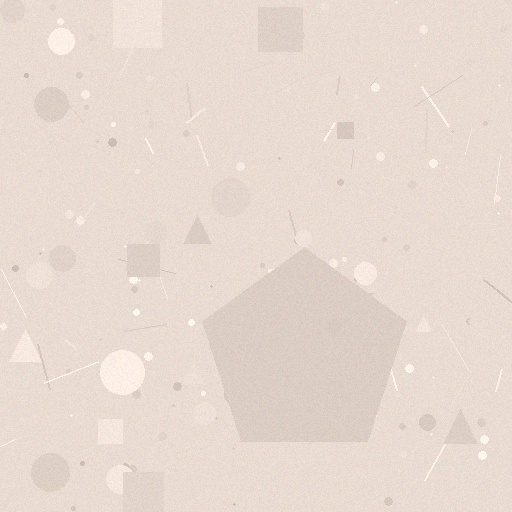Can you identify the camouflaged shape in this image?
The camouflaged shape is a pentagon.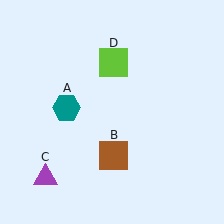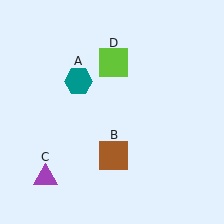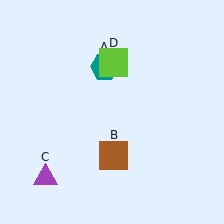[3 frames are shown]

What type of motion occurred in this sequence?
The teal hexagon (object A) rotated clockwise around the center of the scene.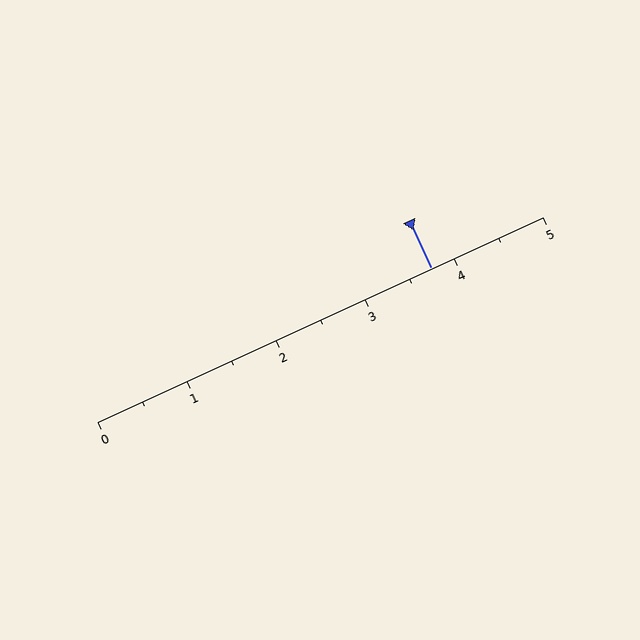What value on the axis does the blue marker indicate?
The marker indicates approximately 3.8.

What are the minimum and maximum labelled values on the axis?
The axis runs from 0 to 5.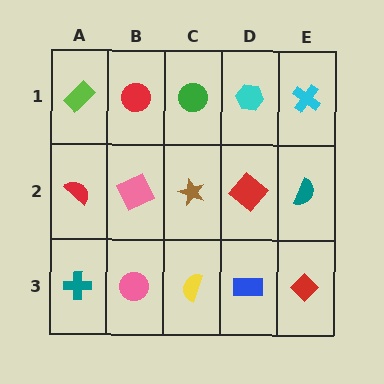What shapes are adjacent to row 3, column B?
A pink square (row 2, column B), a teal cross (row 3, column A), a yellow semicircle (row 3, column C).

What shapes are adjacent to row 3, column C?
A brown star (row 2, column C), a pink circle (row 3, column B), a blue rectangle (row 3, column D).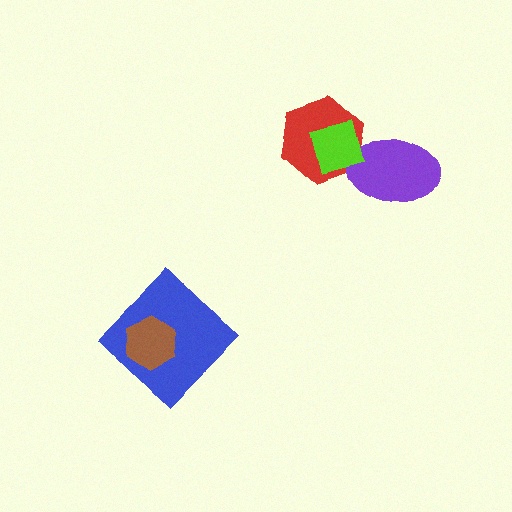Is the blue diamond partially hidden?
Yes, it is partially covered by another shape.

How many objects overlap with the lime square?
2 objects overlap with the lime square.